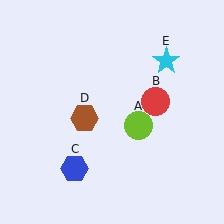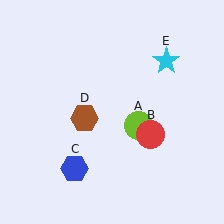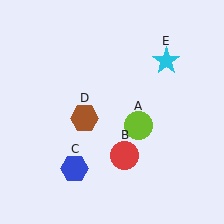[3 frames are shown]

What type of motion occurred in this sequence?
The red circle (object B) rotated clockwise around the center of the scene.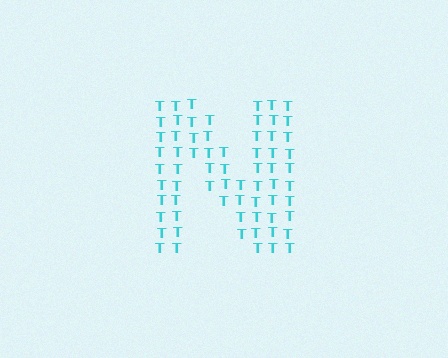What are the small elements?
The small elements are letter T's.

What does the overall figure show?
The overall figure shows the letter N.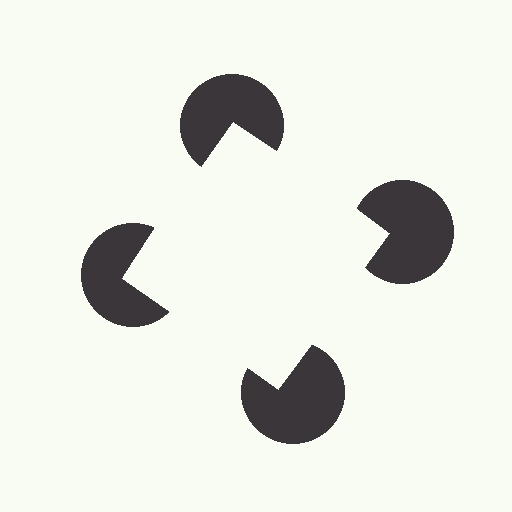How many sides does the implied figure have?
4 sides.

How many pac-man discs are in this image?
There are 4 — one at each vertex of the illusory square.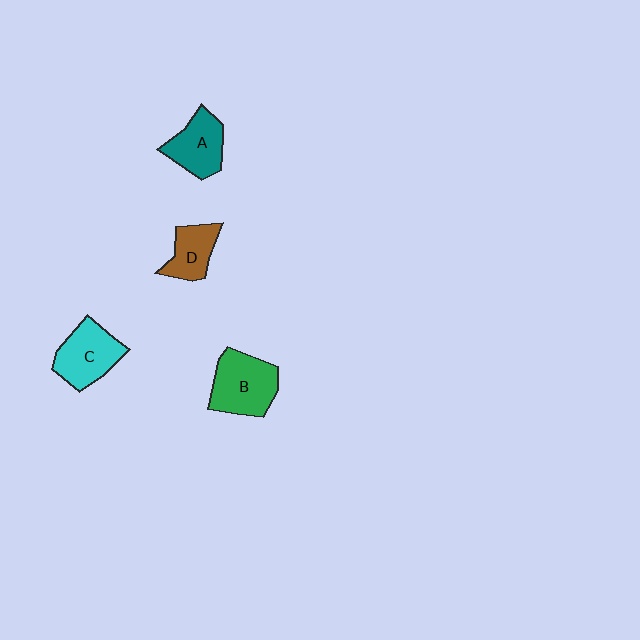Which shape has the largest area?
Shape B (green).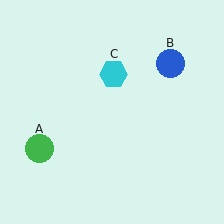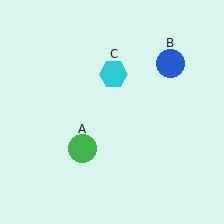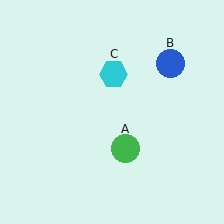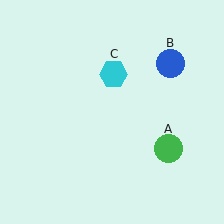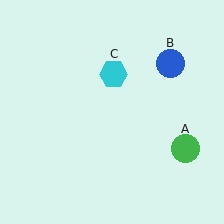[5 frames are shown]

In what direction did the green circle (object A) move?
The green circle (object A) moved right.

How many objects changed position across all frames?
1 object changed position: green circle (object A).